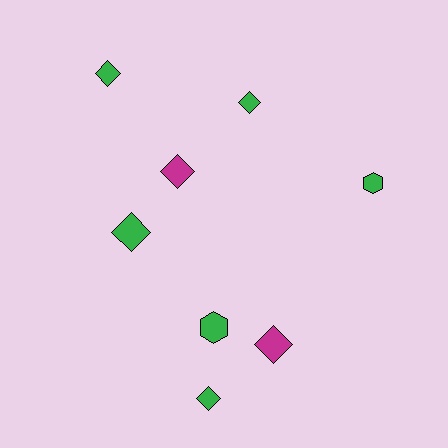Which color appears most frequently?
Green, with 6 objects.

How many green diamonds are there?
There are 4 green diamonds.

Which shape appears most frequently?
Diamond, with 6 objects.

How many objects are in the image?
There are 8 objects.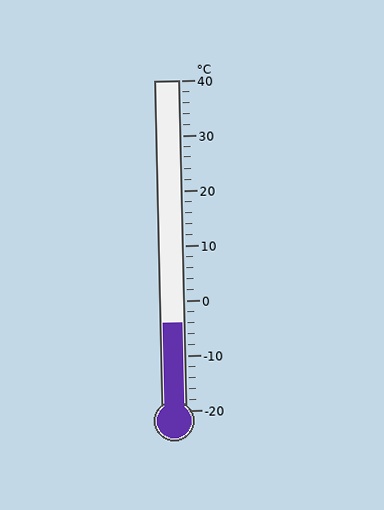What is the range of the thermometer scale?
The thermometer scale ranges from -20°C to 40°C.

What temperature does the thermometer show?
The thermometer shows approximately -4°C.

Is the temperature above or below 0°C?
The temperature is below 0°C.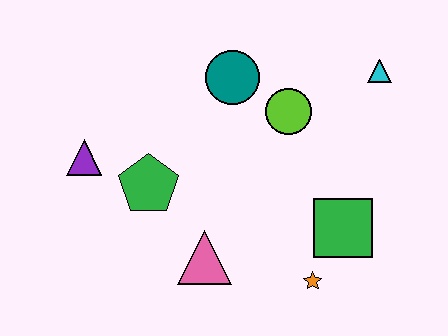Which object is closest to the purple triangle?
The green pentagon is closest to the purple triangle.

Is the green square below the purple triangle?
Yes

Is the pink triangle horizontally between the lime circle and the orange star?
No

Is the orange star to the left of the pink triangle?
No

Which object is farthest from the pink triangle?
The cyan triangle is farthest from the pink triangle.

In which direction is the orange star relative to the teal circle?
The orange star is below the teal circle.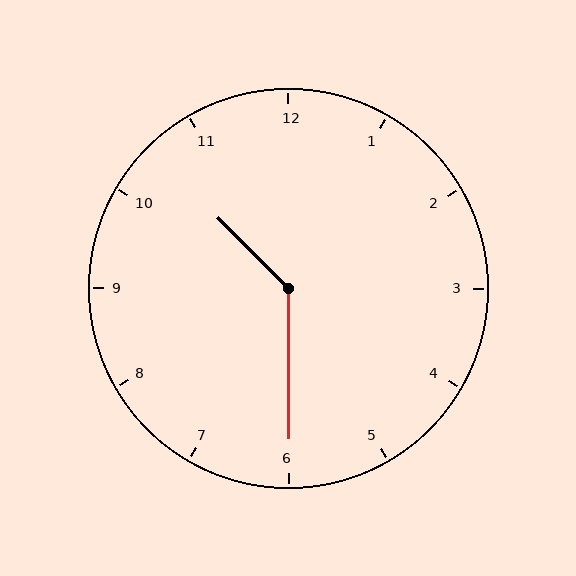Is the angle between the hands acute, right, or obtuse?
It is obtuse.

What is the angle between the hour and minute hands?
Approximately 135 degrees.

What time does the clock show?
10:30.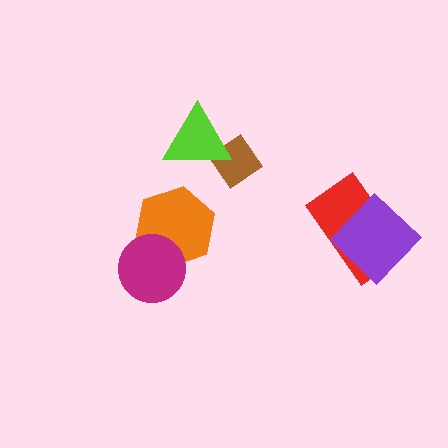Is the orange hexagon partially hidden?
Yes, it is partially covered by another shape.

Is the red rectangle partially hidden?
Yes, it is partially covered by another shape.